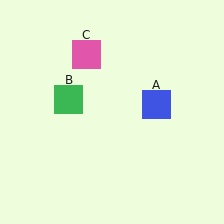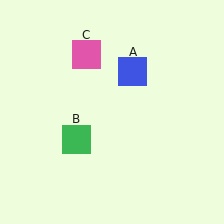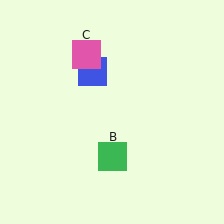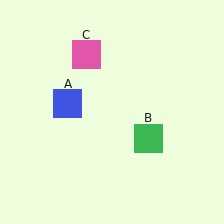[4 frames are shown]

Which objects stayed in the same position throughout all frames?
Pink square (object C) remained stationary.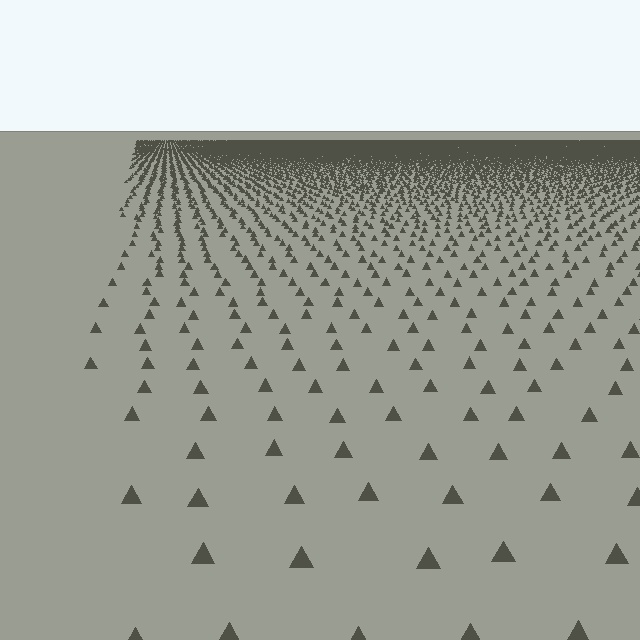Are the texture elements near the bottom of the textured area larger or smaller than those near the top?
Larger. Near the bottom, elements are closer to the viewer and appear at a bigger on-screen size.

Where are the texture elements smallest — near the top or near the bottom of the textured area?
Near the top.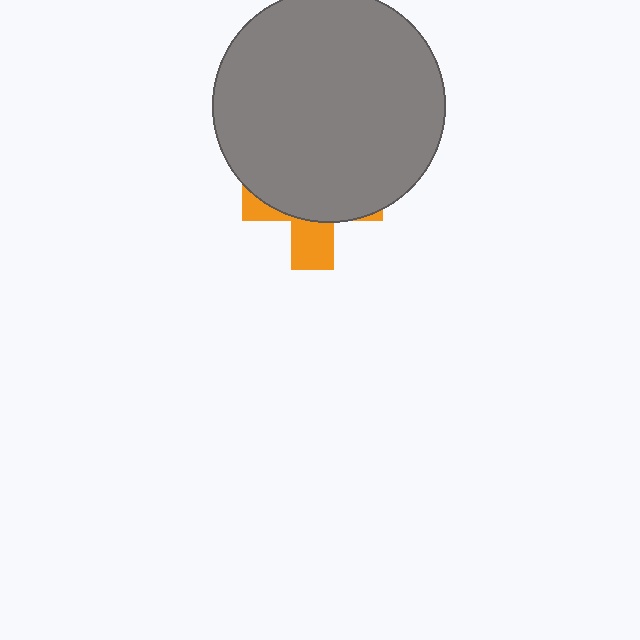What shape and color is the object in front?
The object in front is a gray circle.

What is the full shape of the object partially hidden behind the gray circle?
The partially hidden object is an orange cross.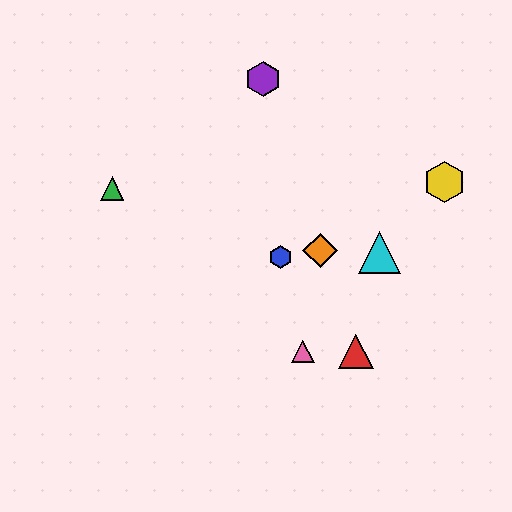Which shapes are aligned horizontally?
The red triangle, the pink triangle are aligned horizontally.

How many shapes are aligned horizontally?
2 shapes (the red triangle, the pink triangle) are aligned horizontally.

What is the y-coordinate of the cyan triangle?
The cyan triangle is at y≈252.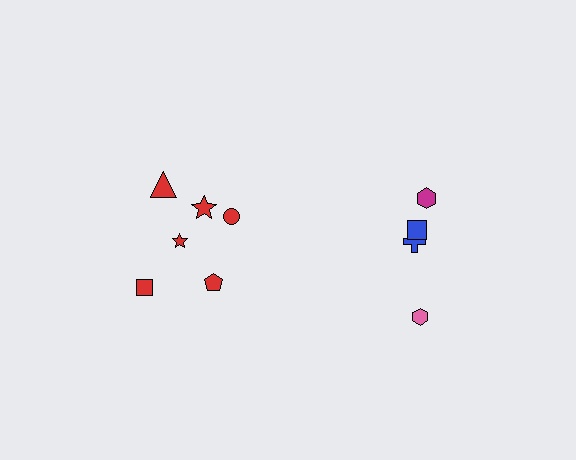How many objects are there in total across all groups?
There are 10 objects.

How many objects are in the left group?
There are 6 objects.